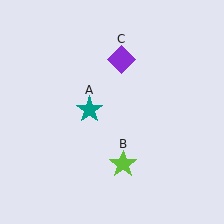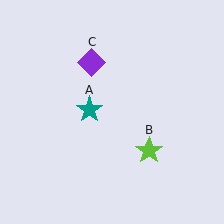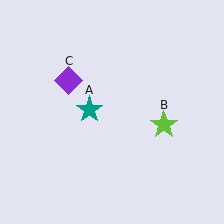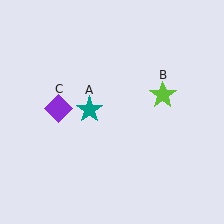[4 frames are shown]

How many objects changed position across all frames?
2 objects changed position: lime star (object B), purple diamond (object C).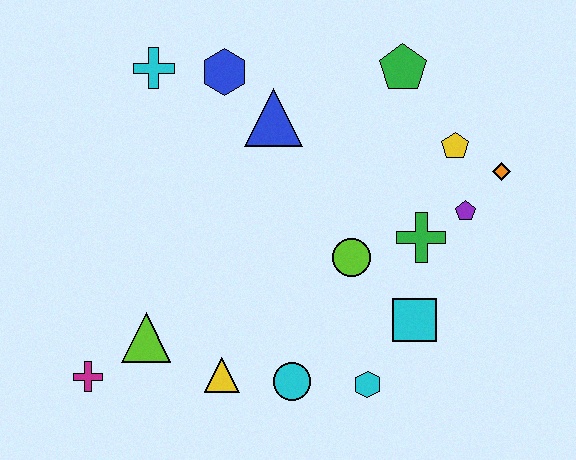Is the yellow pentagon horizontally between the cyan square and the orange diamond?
Yes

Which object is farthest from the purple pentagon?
The magenta cross is farthest from the purple pentagon.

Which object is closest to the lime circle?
The green cross is closest to the lime circle.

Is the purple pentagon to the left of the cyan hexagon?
No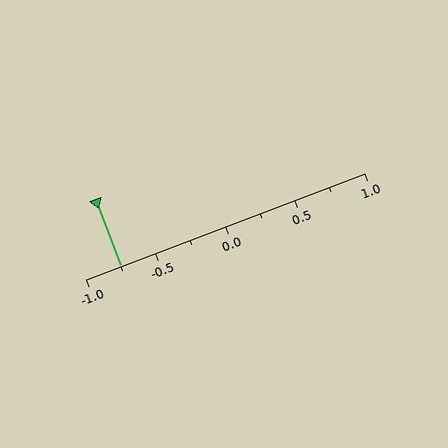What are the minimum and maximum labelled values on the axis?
The axis runs from -1.0 to 1.0.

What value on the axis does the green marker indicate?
The marker indicates approximately -0.75.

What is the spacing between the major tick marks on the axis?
The major ticks are spaced 0.5 apart.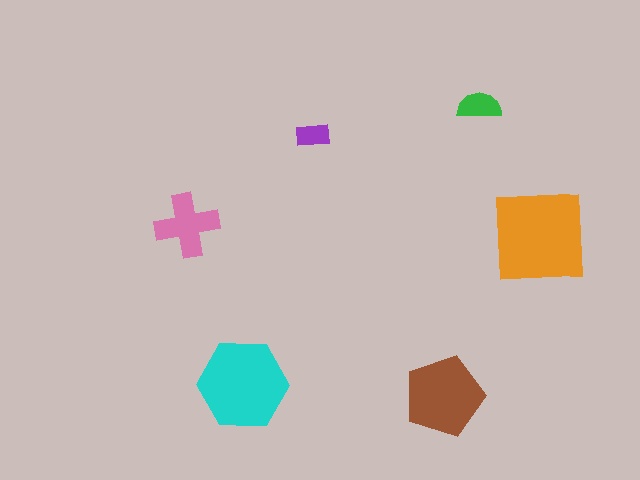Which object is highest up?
The green semicircle is topmost.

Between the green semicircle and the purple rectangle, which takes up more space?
The green semicircle.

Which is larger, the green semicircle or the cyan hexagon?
The cyan hexagon.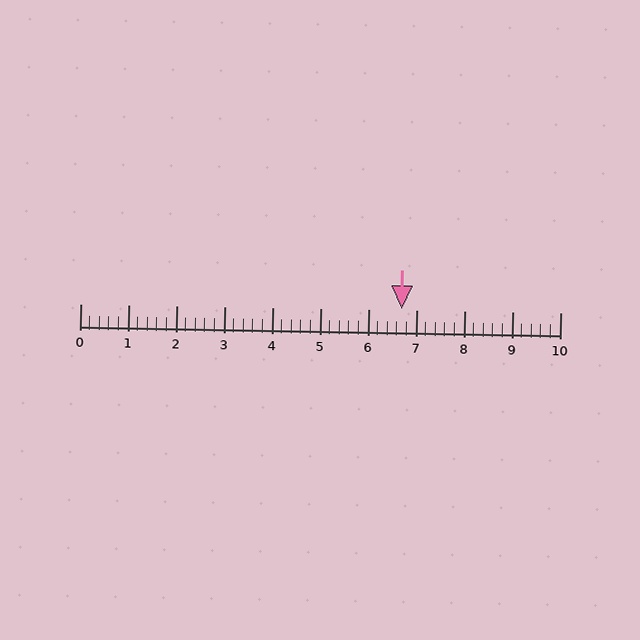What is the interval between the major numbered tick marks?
The major tick marks are spaced 1 units apart.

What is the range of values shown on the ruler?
The ruler shows values from 0 to 10.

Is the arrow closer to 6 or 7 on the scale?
The arrow is closer to 7.